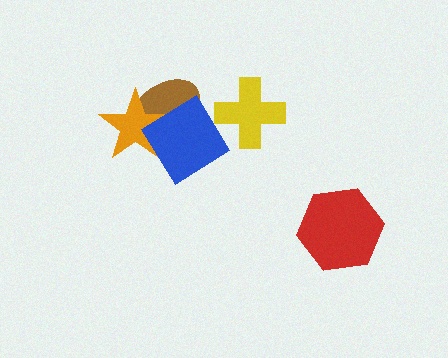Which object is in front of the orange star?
The blue diamond is in front of the orange star.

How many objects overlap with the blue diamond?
2 objects overlap with the blue diamond.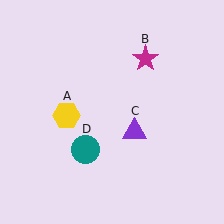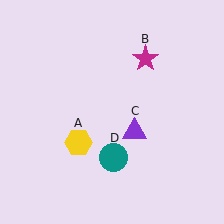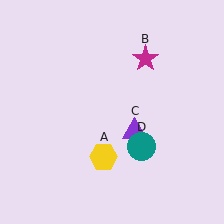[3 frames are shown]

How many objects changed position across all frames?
2 objects changed position: yellow hexagon (object A), teal circle (object D).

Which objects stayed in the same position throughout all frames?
Magenta star (object B) and purple triangle (object C) remained stationary.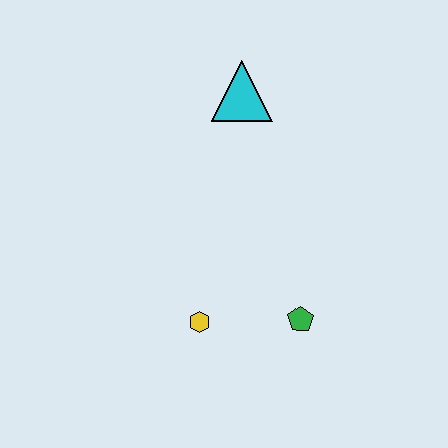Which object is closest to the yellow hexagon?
The green pentagon is closest to the yellow hexagon.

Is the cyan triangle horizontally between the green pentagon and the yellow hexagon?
Yes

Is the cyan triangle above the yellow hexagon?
Yes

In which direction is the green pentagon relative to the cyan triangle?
The green pentagon is below the cyan triangle.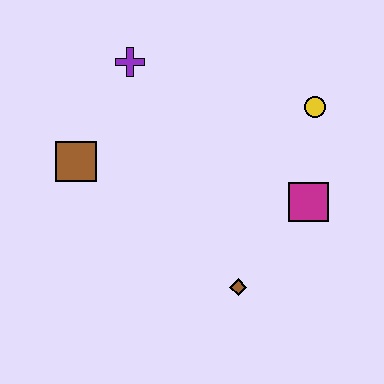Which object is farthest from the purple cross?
The brown diamond is farthest from the purple cross.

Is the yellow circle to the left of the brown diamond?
No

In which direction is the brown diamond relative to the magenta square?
The brown diamond is below the magenta square.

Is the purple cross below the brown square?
No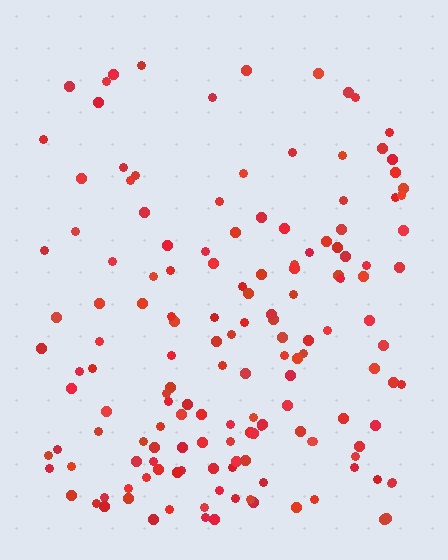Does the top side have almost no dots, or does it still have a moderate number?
Still a moderate number, just noticeably fewer than the bottom.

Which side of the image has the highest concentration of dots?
The bottom.